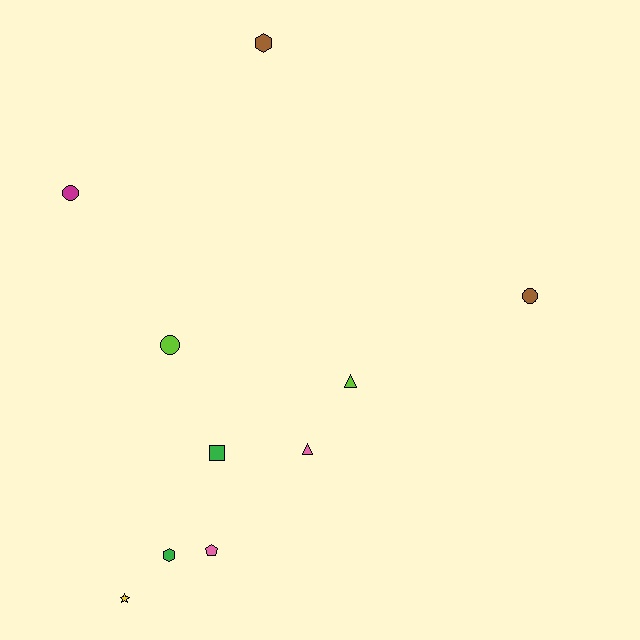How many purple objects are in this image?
There are no purple objects.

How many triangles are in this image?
There are 2 triangles.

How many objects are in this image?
There are 10 objects.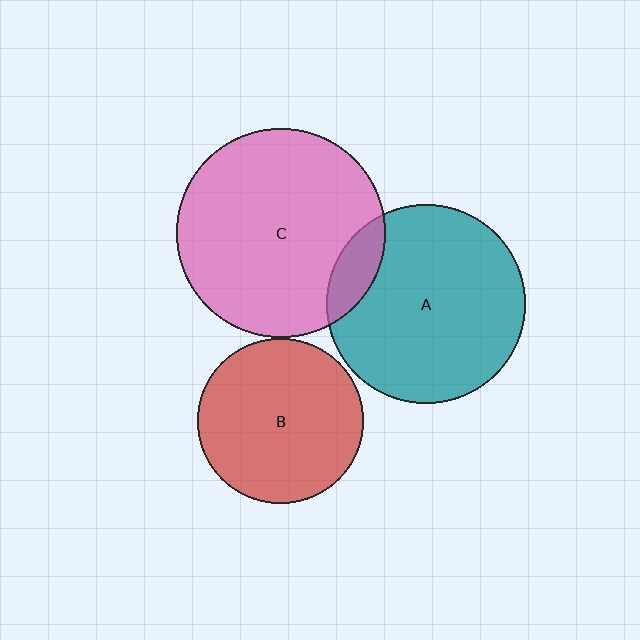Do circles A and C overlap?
Yes.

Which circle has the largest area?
Circle C (pink).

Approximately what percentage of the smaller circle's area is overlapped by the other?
Approximately 10%.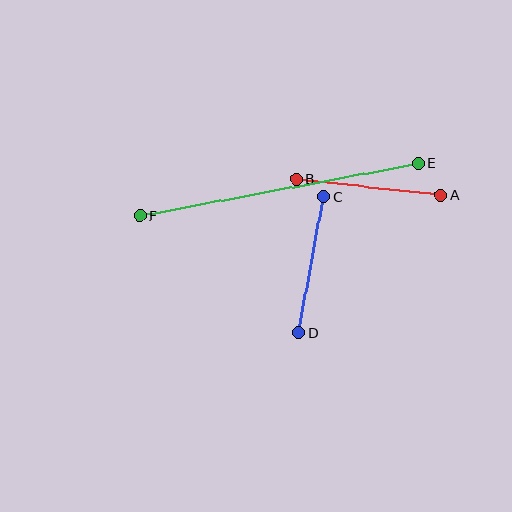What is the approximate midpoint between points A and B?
The midpoint is at approximately (368, 187) pixels.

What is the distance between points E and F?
The distance is approximately 284 pixels.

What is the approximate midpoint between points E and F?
The midpoint is at approximately (279, 190) pixels.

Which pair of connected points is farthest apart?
Points E and F are farthest apart.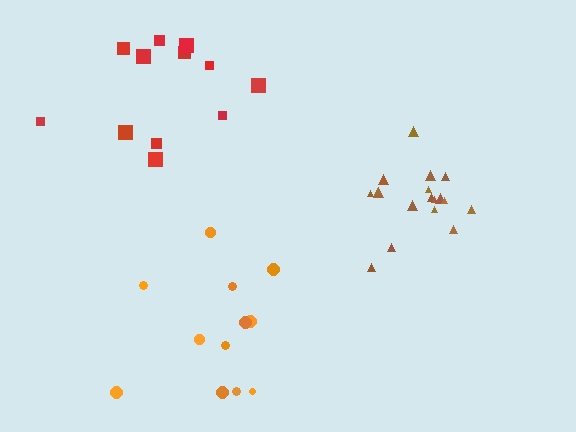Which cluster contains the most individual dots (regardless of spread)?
Brown (18).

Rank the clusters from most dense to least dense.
brown, red, orange.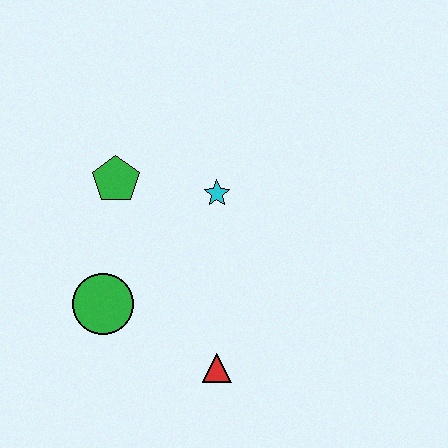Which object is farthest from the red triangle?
The green pentagon is farthest from the red triangle.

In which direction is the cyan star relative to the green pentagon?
The cyan star is to the right of the green pentagon.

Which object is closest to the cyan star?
The green pentagon is closest to the cyan star.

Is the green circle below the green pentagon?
Yes